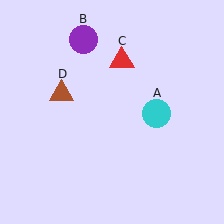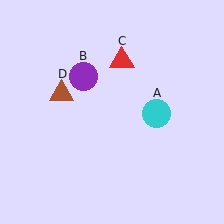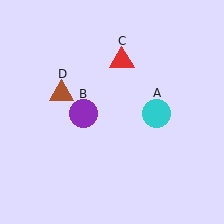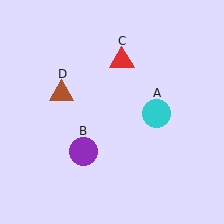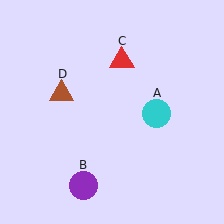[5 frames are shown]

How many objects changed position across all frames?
1 object changed position: purple circle (object B).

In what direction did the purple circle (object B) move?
The purple circle (object B) moved down.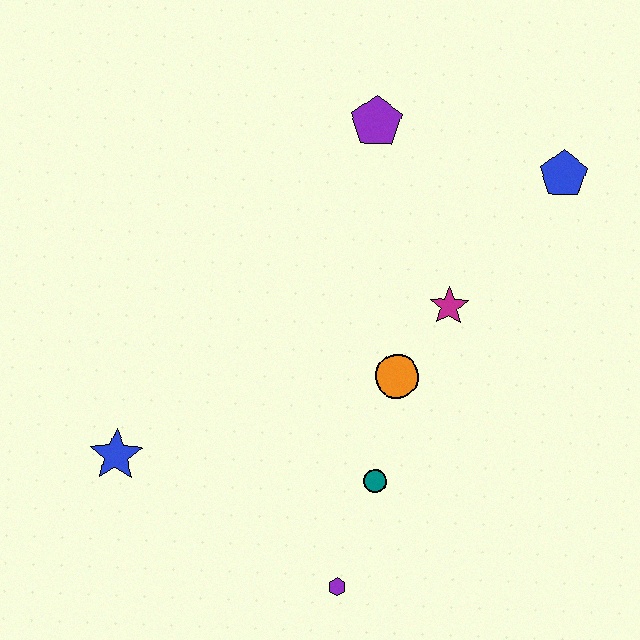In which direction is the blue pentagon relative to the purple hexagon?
The blue pentagon is above the purple hexagon.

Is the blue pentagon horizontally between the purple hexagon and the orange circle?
No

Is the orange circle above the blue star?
Yes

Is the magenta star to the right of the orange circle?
Yes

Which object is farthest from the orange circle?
The blue star is farthest from the orange circle.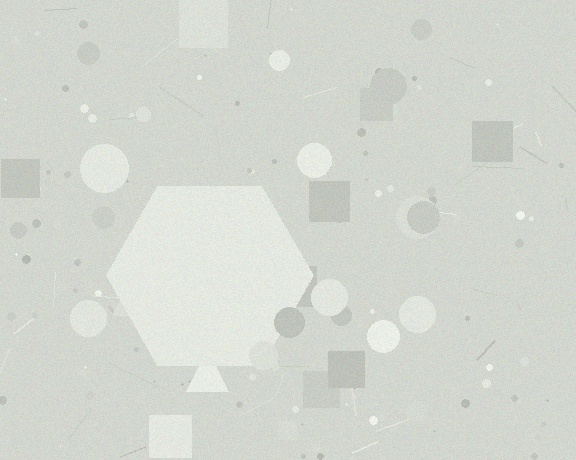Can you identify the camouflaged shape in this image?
The camouflaged shape is a hexagon.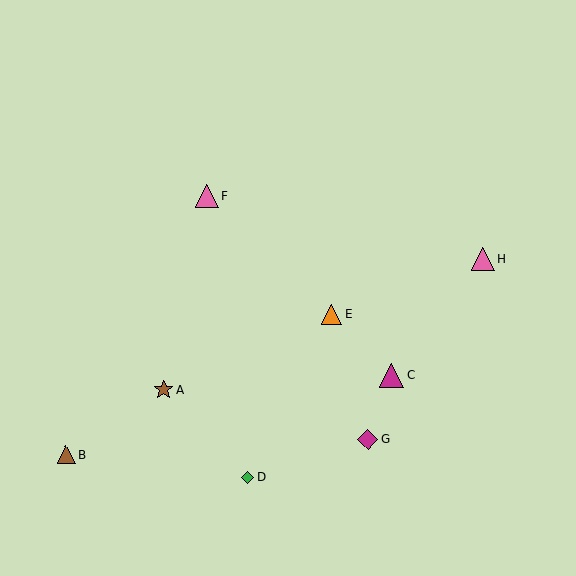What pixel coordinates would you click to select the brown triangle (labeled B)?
Click at (66, 454) to select the brown triangle B.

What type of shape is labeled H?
Shape H is a pink triangle.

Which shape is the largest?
The magenta triangle (labeled C) is the largest.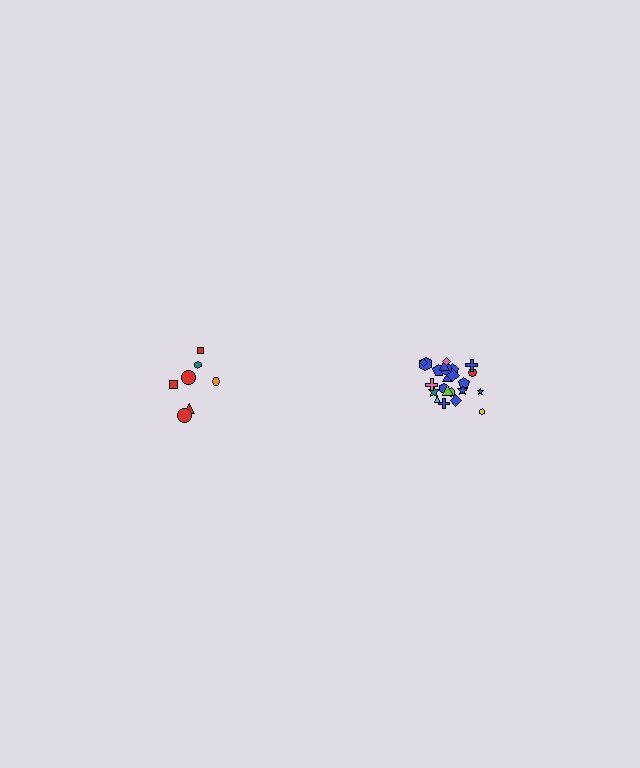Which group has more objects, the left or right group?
The right group.